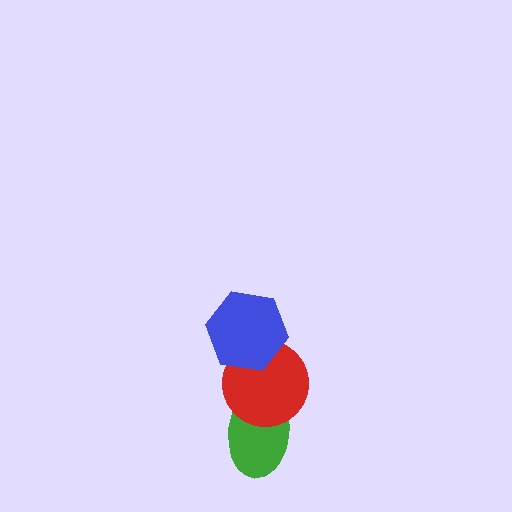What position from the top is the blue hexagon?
The blue hexagon is 1st from the top.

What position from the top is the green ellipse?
The green ellipse is 3rd from the top.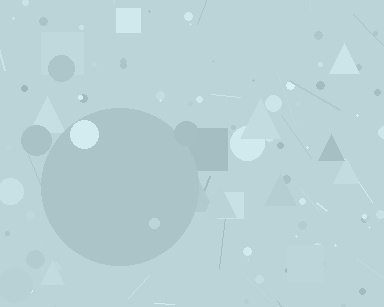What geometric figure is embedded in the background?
A circle is embedded in the background.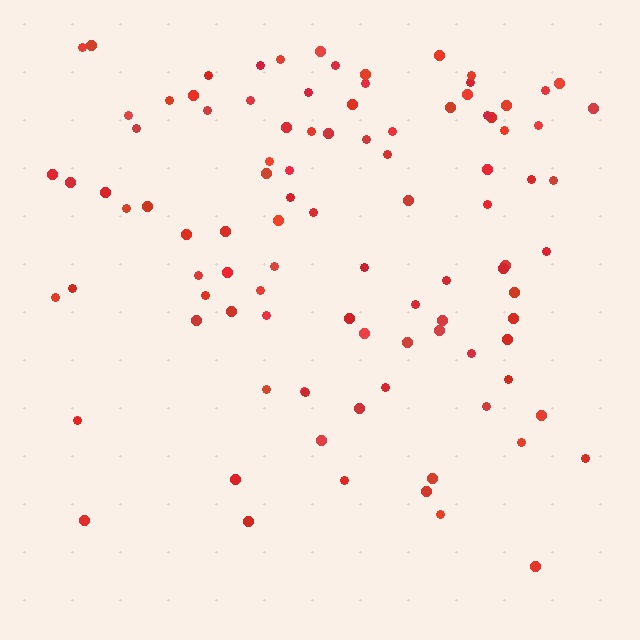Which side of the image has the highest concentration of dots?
The top.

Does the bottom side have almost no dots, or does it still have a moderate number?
Still a moderate number, just noticeably fewer than the top.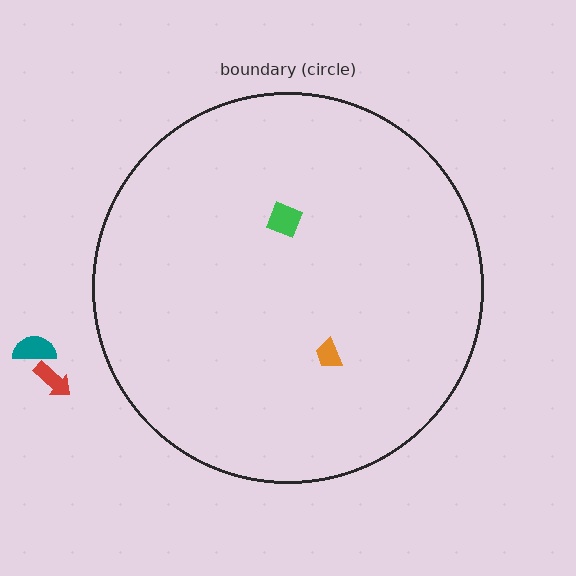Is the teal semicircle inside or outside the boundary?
Outside.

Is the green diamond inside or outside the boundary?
Inside.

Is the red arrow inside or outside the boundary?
Outside.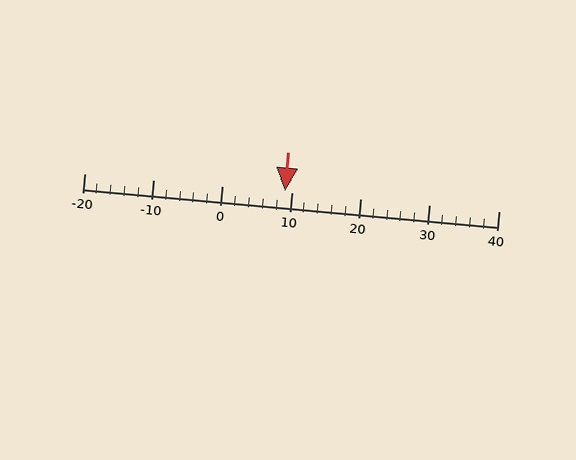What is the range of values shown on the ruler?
The ruler shows values from -20 to 40.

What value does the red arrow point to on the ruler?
The red arrow points to approximately 9.